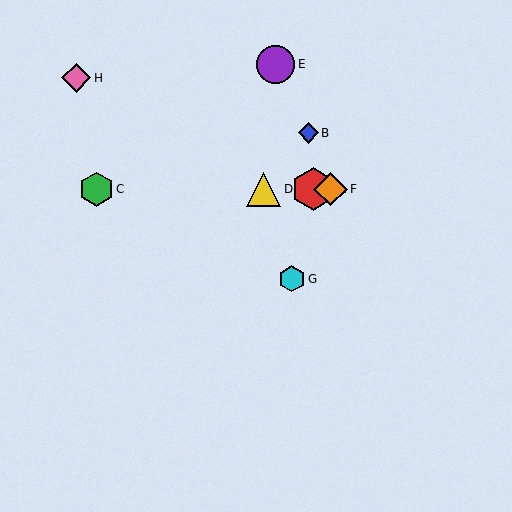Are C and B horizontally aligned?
No, C is at y≈189 and B is at y≈133.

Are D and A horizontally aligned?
Yes, both are at y≈189.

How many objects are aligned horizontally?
4 objects (A, C, D, F) are aligned horizontally.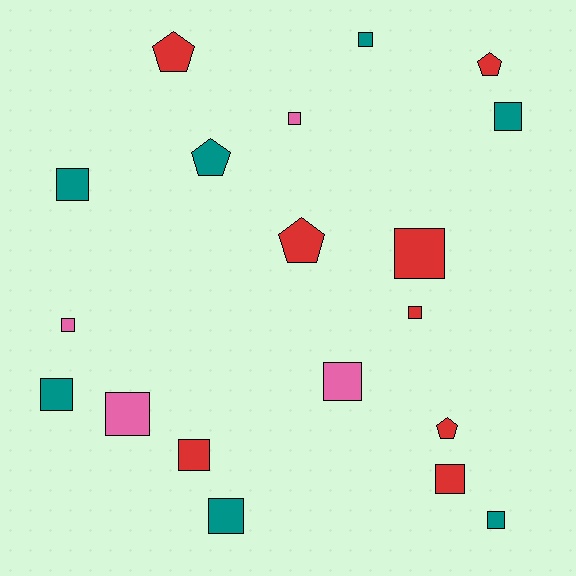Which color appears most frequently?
Red, with 8 objects.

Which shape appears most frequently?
Square, with 14 objects.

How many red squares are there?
There are 4 red squares.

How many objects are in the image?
There are 19 objects.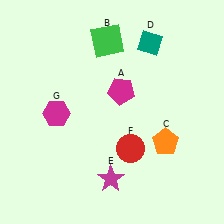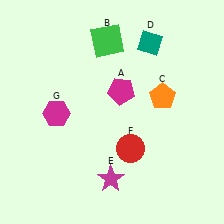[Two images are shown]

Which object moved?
The orange pentagon (C) moved up.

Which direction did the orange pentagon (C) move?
The orange pentagon (C) moved up.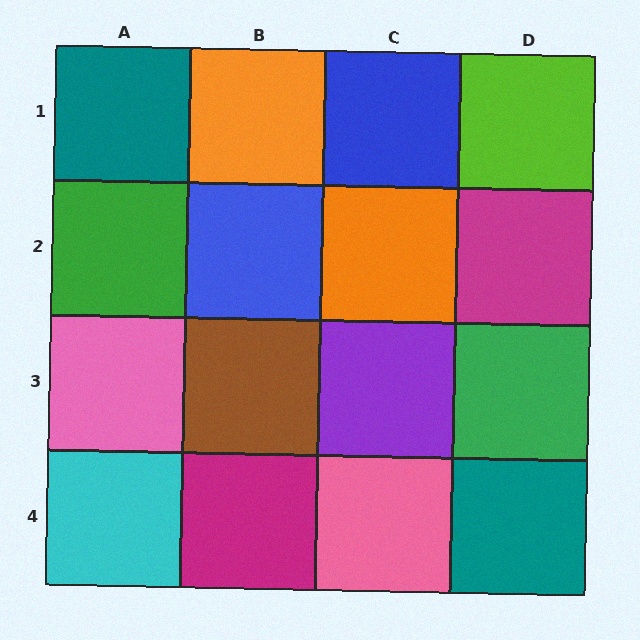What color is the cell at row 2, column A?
Green.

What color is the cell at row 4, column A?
Cyan.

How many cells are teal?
2 cells are teal.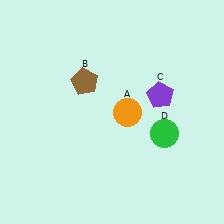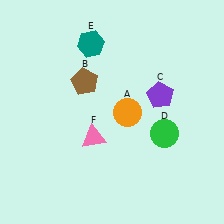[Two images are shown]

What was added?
A teal hexagon (E), a pink triangle (F) were added in Image 2.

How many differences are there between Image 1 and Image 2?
There are 2 differences between the two images.